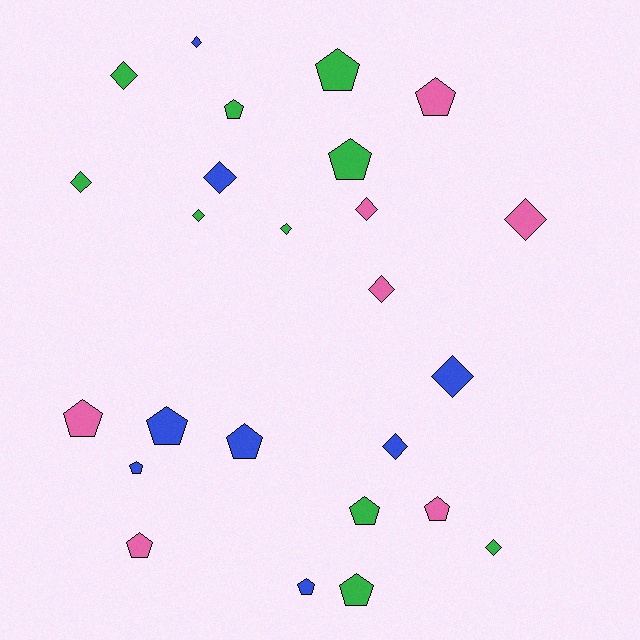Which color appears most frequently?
Green, with 10 objects.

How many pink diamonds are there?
There are 3 pink diamonds.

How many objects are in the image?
There are 25 objects.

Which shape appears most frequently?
Pentagon, with 13 objects.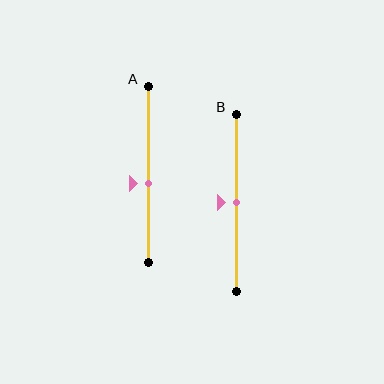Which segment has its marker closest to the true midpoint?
Segment B has its marker closest to the true midpoint.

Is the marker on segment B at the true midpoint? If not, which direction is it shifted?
Yes, the marker on segment B is at the true midpoint.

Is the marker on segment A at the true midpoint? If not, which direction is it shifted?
No, the marker on segment A is shifted downward by about 5% of the segment length.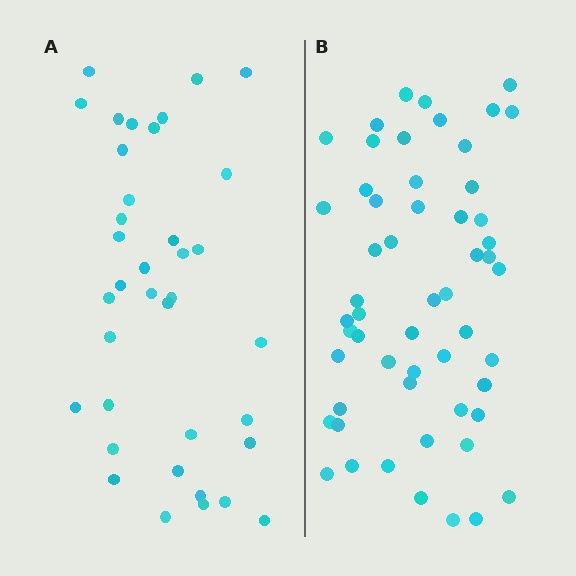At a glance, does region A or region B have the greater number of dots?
Region B (the right region) has more dots.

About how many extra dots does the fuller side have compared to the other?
Region B has approximately 20 more dots than region A.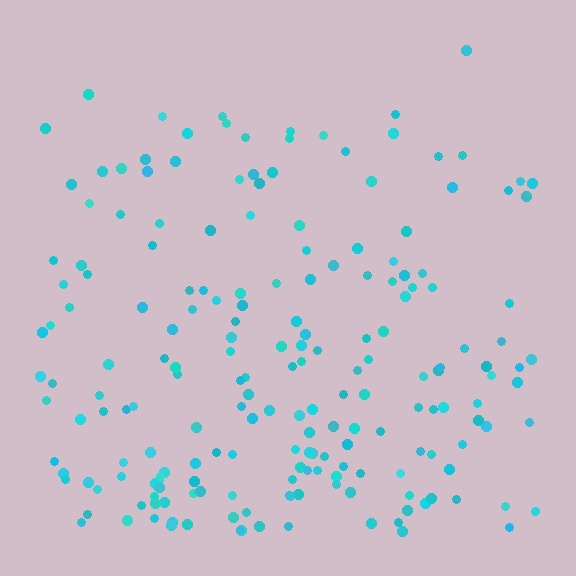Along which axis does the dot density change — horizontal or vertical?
Vertical.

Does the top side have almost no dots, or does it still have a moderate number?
Still a moderate number, just noticeably fewer than the bottom.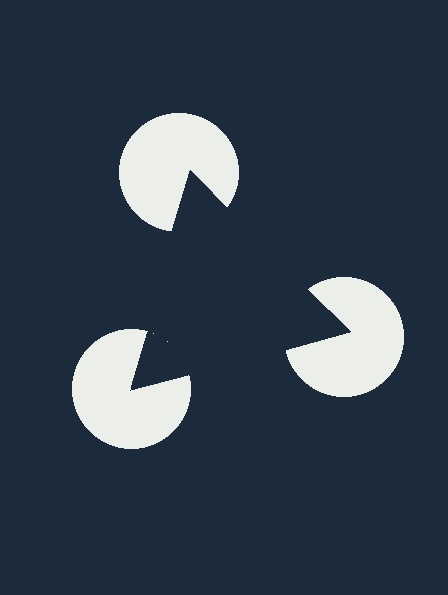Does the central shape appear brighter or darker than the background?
It typically appears slightly darker than the background, even though no actual brightness change is drawn.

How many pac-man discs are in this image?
There are 3 — one at each vertex of the illusory triangle.